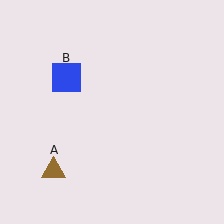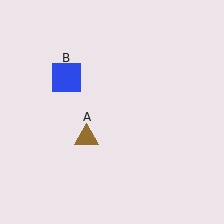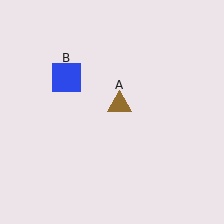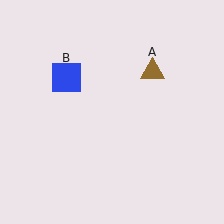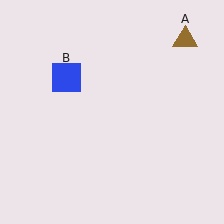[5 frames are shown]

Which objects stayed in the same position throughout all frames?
Blue square (object B) remained stationary.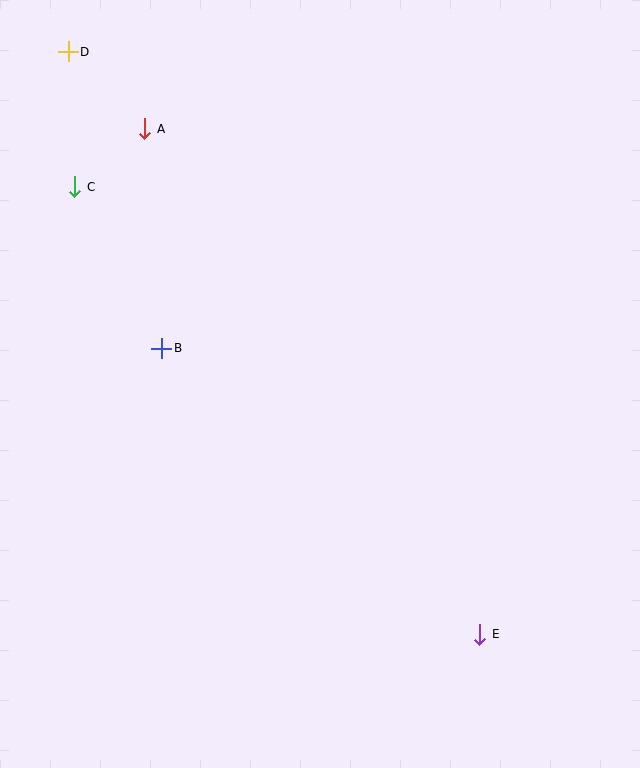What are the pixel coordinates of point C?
Point C is at (75, 187).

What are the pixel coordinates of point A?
Point A is at (145, 129).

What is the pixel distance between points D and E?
The distance between D and E is 713 pixels.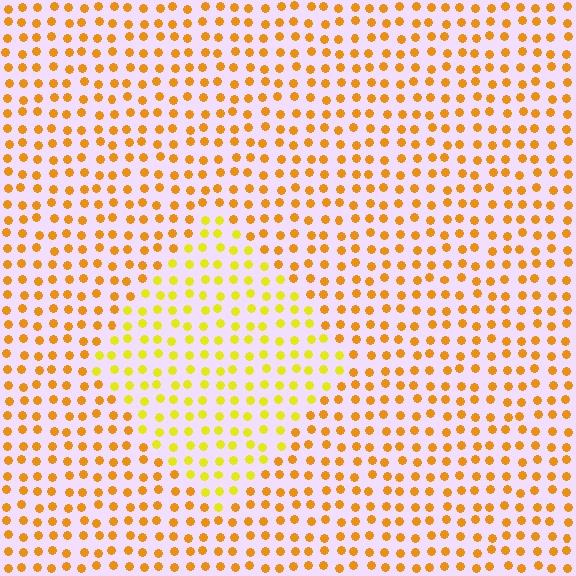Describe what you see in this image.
The image is filled with small orange elements in a uniform arrangement. A diamond-shaped region is visible where the elements are tinted to a slightly different hue, forming a subtle color boundary.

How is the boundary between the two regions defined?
The boundary is defined purely by a slight shift in hue (about 28 degrees). Spacing, size, and orientation are identical on both sides.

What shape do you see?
I see a diamond.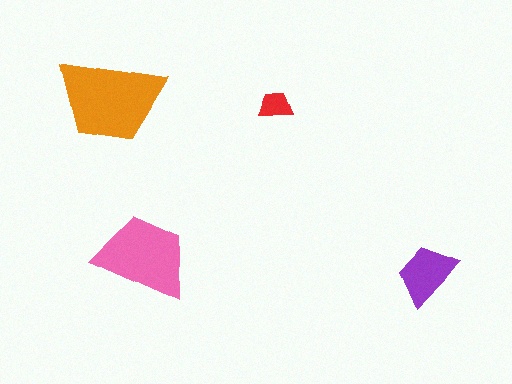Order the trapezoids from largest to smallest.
the orange one, the pink one, the purple one, the red one.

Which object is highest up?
The orange trapezoid is topmost.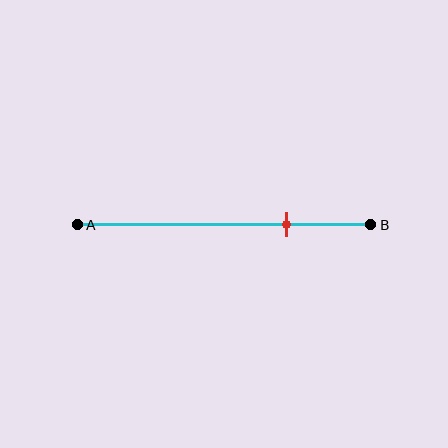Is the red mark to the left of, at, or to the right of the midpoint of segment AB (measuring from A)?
The red mark is to the right of the midpoint of segment AB.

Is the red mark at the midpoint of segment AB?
No, the mark is at about 70% from A, not at the 50% midpoint.